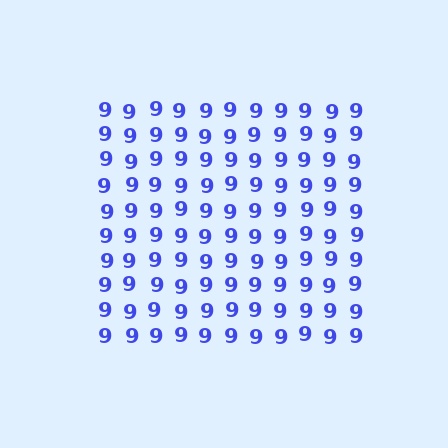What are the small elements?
The small elements are digit 9's.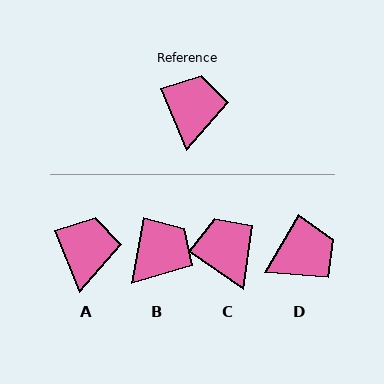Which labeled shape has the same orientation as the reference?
A.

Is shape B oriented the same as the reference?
No, it is off by about 32 degrees.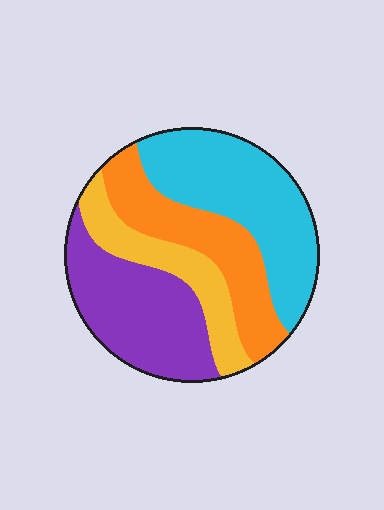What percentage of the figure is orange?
Orange takes up about one quarter (1/4) of the figure.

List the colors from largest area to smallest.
From largest to smallest: cyan, purple, orange, yellow.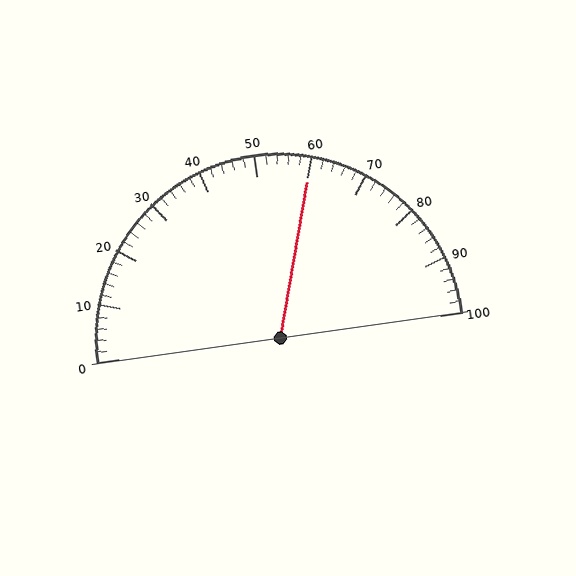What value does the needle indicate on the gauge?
The needle indicates approximately 60.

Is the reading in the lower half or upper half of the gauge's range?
The reading is in the upper half of the range (0 to 100).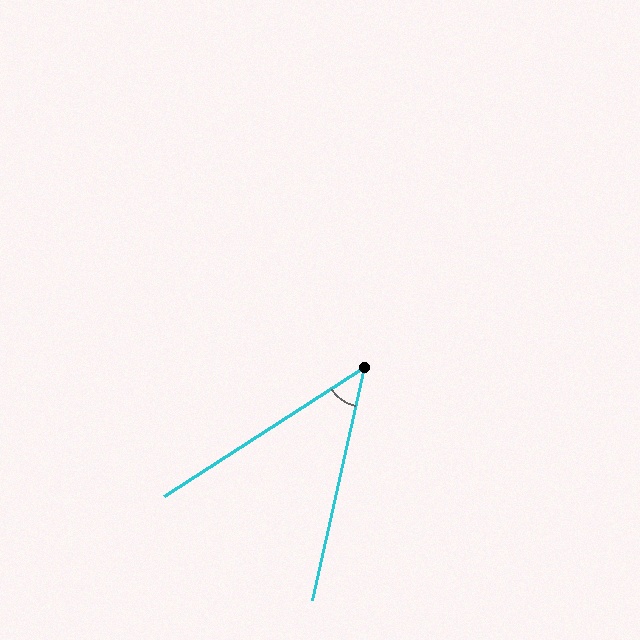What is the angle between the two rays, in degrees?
Approximately 45 degrees.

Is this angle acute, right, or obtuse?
It is acute.